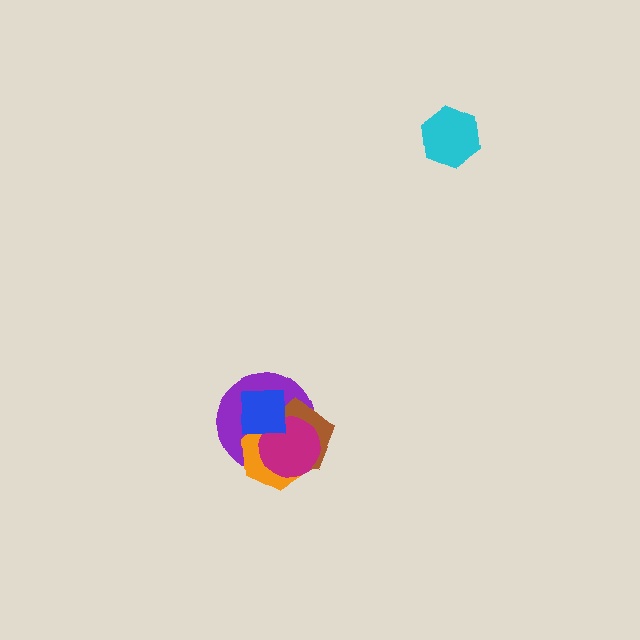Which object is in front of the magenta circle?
The blue square is in front of the magenta circle.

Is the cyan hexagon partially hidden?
No, no other shape covers it.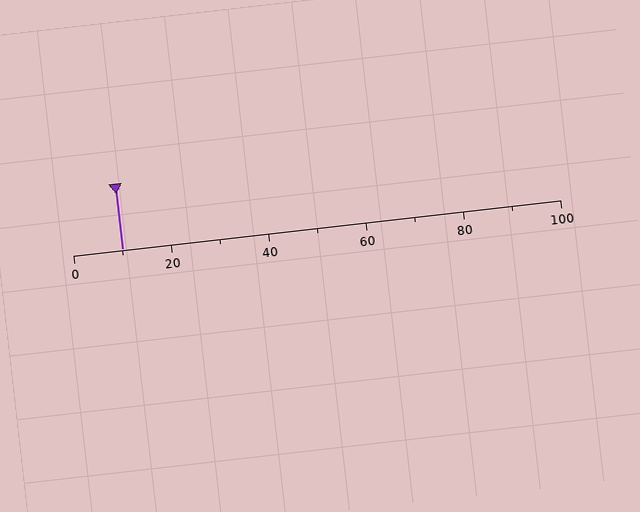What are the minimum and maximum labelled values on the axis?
The axis runs from 0 to 100.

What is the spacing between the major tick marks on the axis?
The major ticks are spaced 20 apart.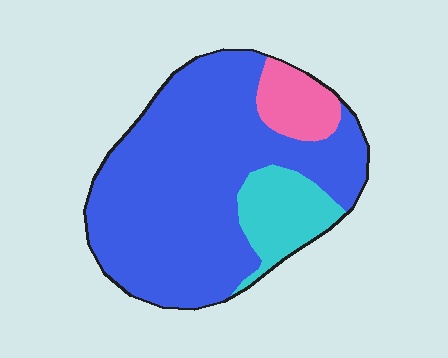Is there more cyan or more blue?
Blue.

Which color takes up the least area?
Pink, at roughly 10%.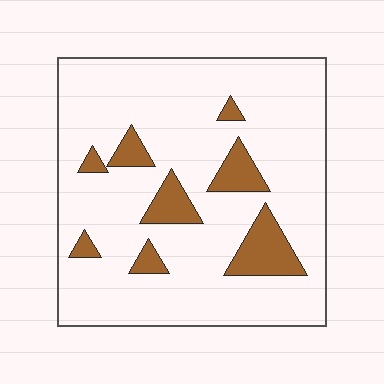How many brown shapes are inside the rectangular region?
8.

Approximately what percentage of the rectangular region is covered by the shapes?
Approximately 15%.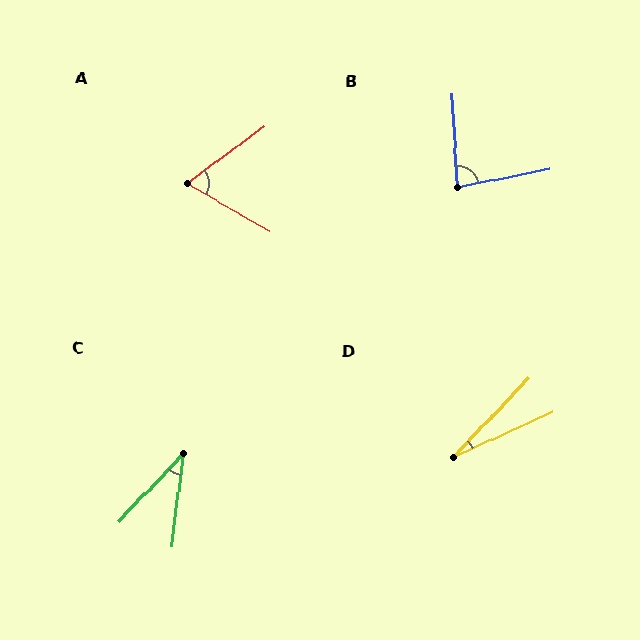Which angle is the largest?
B, at approximately 82 degrees.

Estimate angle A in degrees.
Approximately 66 degrees.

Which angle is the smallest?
D, at approximately 22 degrees.